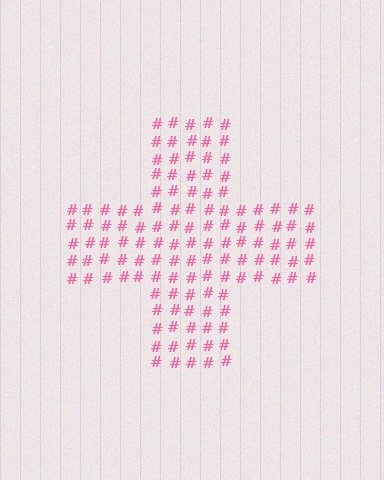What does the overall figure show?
The overall figure shows a cross.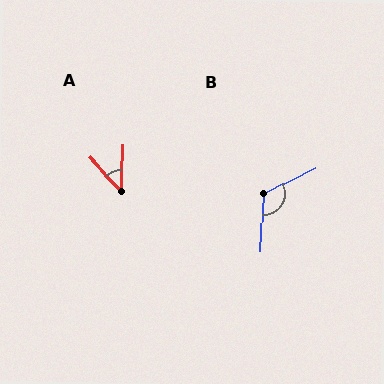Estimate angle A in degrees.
Approximately 46 degrees.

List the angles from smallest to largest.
A (46°), B (119°).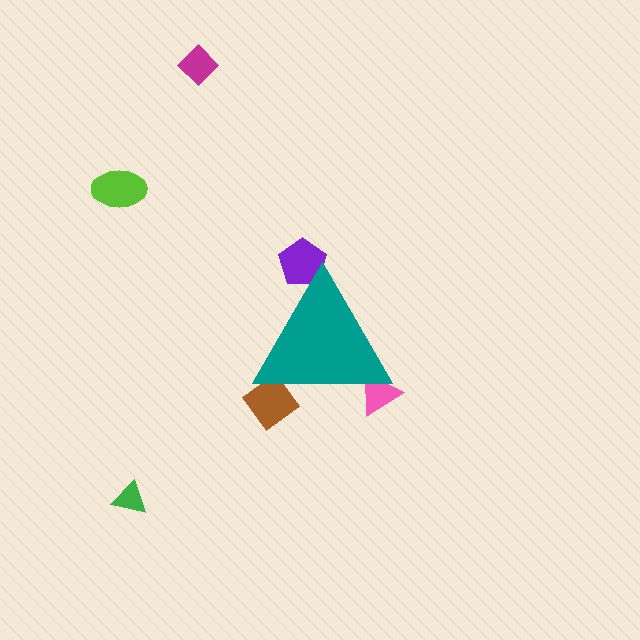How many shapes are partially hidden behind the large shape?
3 shapes are partially hidden.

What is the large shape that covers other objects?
A teal triangle.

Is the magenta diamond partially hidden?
No, the magenta diamond is fully visible.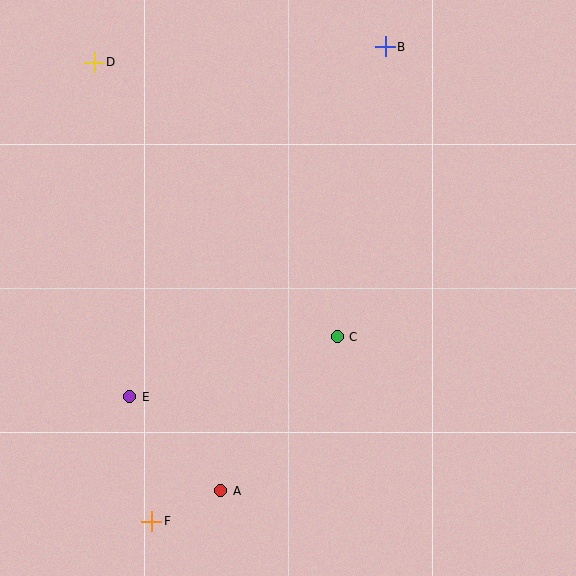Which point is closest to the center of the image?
Point C at (337, 337) is closest to the center.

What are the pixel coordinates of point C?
Point C is at (337, 337).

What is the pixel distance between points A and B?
The distance between A and B is 473 pixels.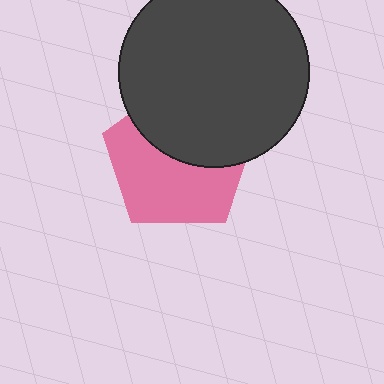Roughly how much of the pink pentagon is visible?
About half of it is visible (roughly 56%).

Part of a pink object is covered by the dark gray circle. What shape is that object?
It is a pentagon.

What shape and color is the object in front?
The object in front is a dark gray circle.